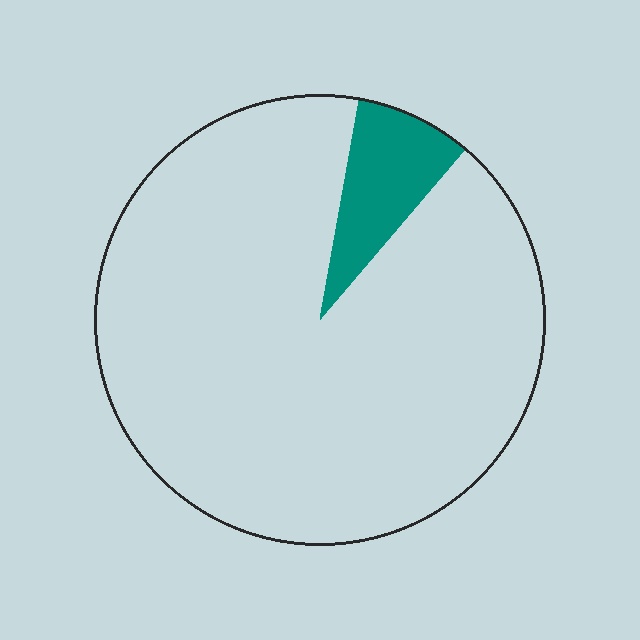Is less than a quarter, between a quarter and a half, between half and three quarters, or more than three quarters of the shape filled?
Less than a quarter.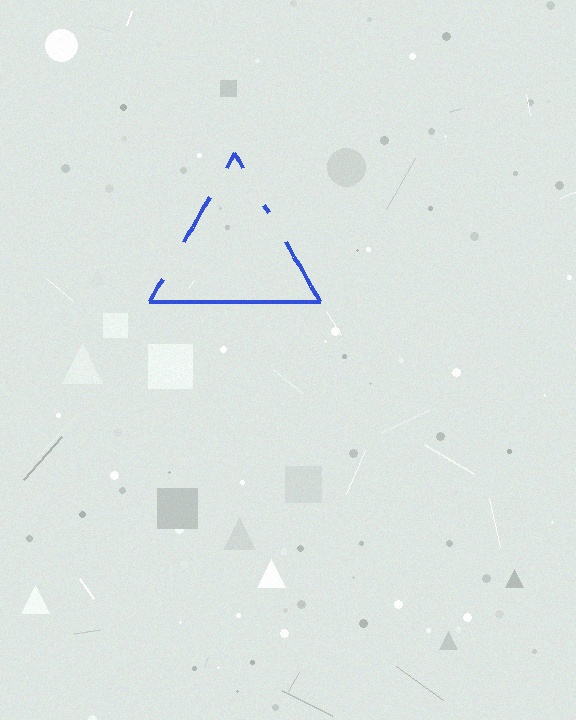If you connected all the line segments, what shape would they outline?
They would outline a triangle.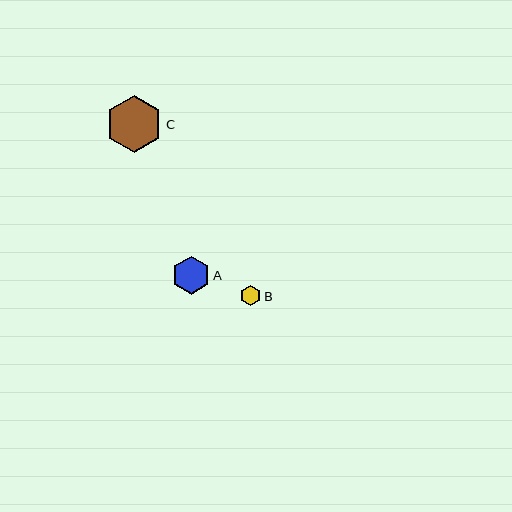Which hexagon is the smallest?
Hexagon B is the smallest with a size of approximately 21 pixels.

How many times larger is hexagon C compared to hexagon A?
Hexagon C is approximately 1.5 times the size of hexagon A.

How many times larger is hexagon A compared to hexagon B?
Hexagon A is approximately 1.8 times the size of hexagon B.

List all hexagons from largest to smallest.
From largest to smallest: C, A, B.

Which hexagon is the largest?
Hexagon C is the largest with a size of approximately 57 pixels.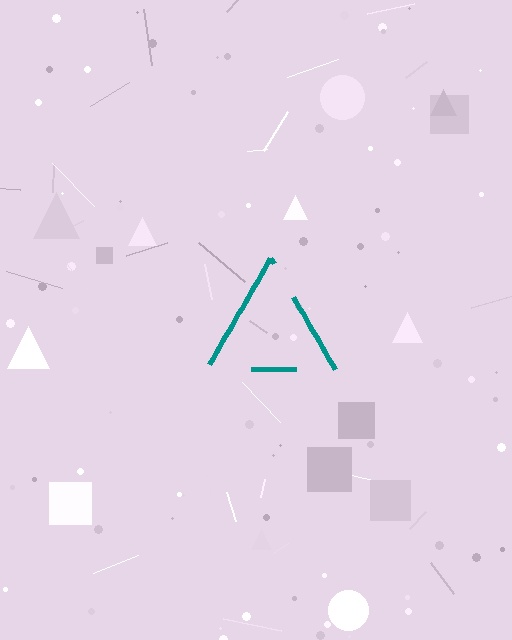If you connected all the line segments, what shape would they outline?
They would outline a triangle.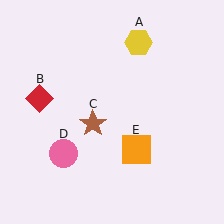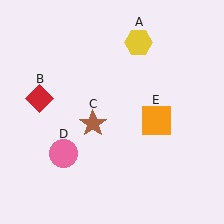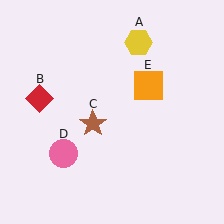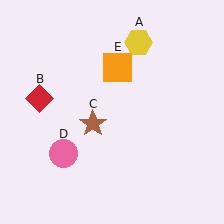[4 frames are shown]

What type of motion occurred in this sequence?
The orange square (object E) rotated counterclockwise around the center of the scene.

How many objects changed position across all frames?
1 object changed position: orange square (object E).